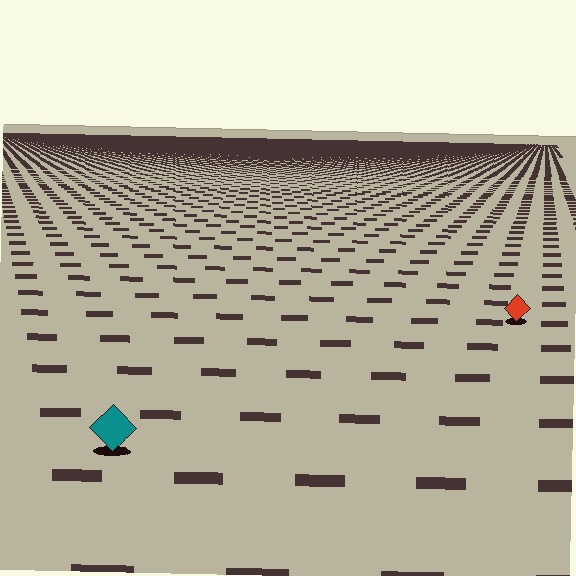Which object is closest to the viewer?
The teal diamond is closest. The texture marks near it are larger and more spread out.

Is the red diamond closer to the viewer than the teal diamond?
No. The teal diamond is closer — you can tell from the texture gradient: the ground texture is coarser near it.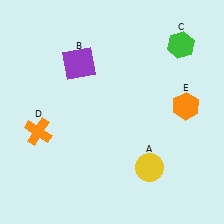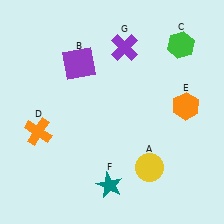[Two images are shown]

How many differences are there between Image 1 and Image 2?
There are 2 differences between the two images.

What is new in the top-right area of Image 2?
A purple cross (G) was added in the top-right area of Image 2.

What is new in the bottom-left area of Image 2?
A teal star (F) was added in the bottom-left area of Image 2.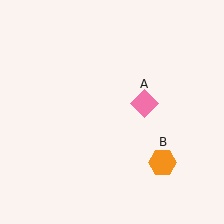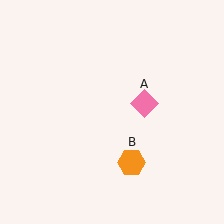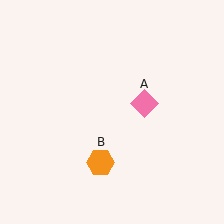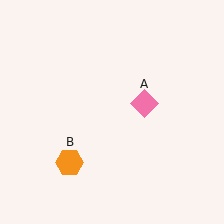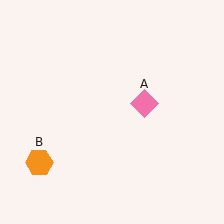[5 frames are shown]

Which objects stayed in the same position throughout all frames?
Pink diamond (object A) remained stationary.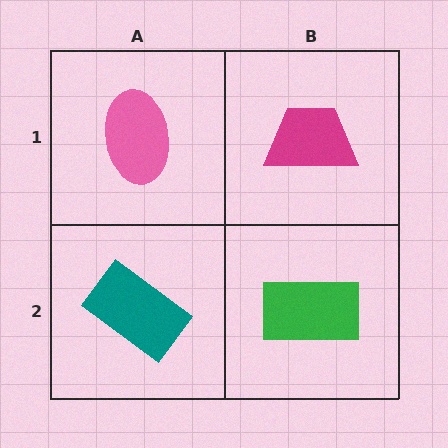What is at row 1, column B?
A magenta trapezoid.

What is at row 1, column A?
A pink ellipse.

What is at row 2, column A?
A teal rectangle.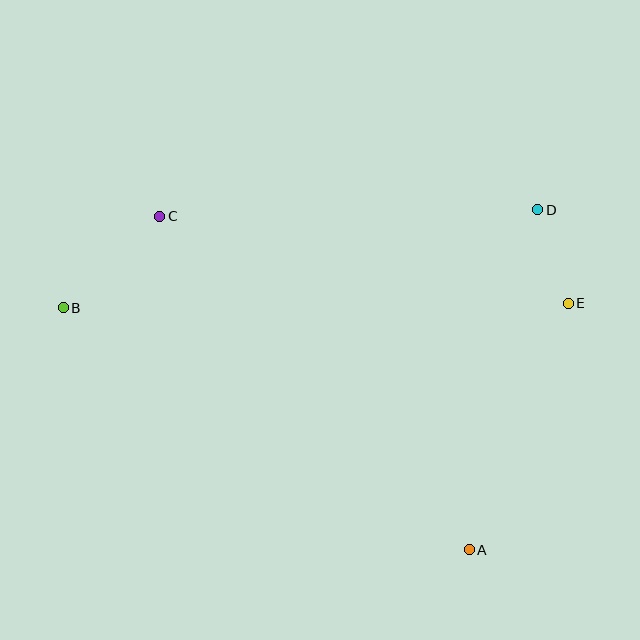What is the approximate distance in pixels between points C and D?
The distance between C and D is approximately 378 pixels.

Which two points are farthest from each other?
Points B and E are farthest from each other.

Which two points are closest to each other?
Points D and E are closest to each other.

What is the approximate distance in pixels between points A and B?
The distance between A and B is approximately 473 pixels.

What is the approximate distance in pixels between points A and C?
The distance between A and C is approximately 455 pixels.